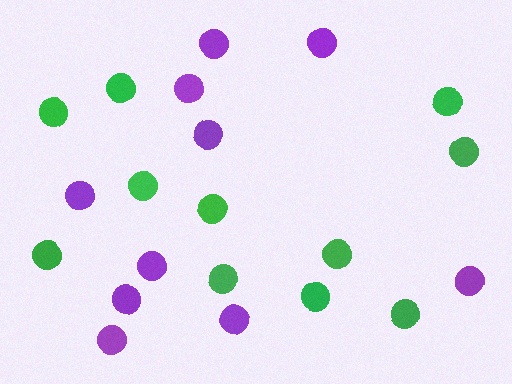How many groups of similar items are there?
There are 2 groups: one group of purple circles (10) and one group of green circles (11).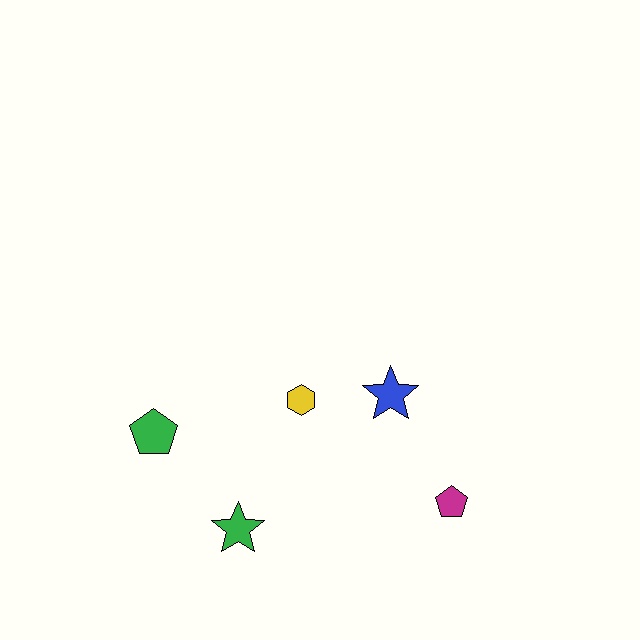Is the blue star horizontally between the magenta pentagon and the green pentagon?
Yes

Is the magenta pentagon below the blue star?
Yes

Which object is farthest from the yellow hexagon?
The magenta pentagon is farthest from the yellow hexagon.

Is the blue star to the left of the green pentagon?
No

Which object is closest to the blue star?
The yellow hexagon is closest to the blue star.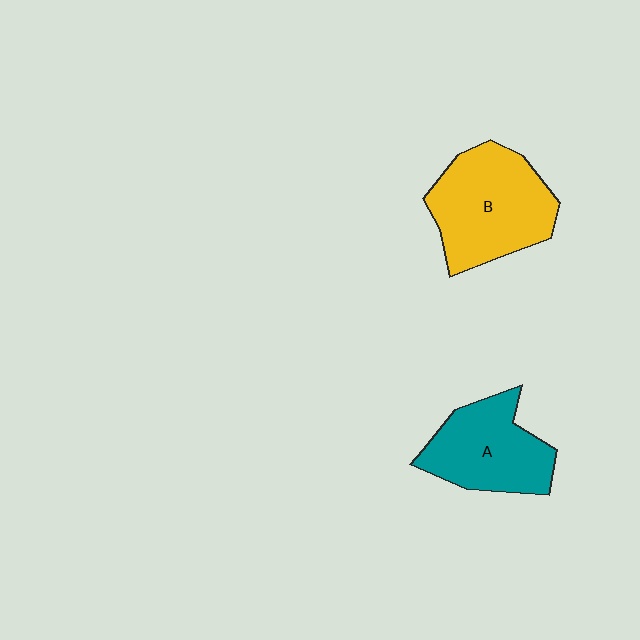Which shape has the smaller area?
Shape A (teal).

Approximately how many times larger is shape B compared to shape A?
Approximately 1.2 times.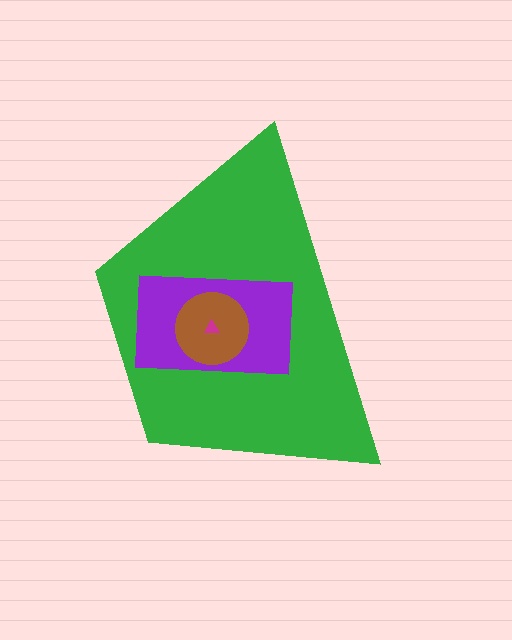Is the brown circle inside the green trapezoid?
Yes.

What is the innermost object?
The magenta triangle.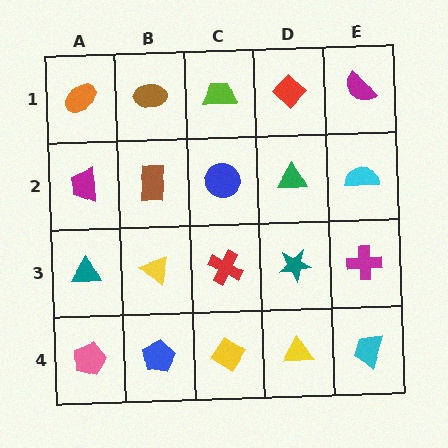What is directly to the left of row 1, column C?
A brown ellipse.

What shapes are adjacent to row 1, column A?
A magenta trapezoid (row 2, column A), a brown ellipse (row 1, column B).